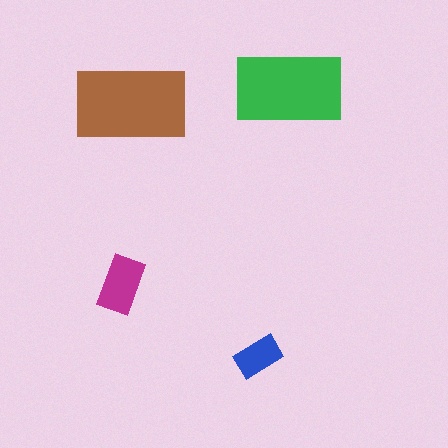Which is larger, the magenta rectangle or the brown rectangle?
The brown one.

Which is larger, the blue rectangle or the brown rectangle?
The brown one.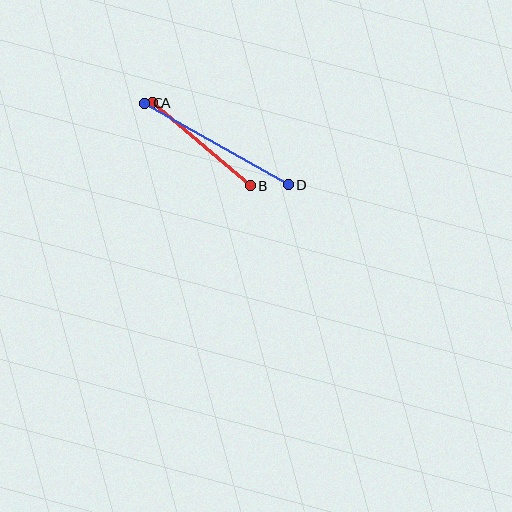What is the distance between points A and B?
The distance is approximately 128 pixels.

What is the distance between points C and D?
The distance is approximately 165 pixels.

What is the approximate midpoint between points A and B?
The midpoint is at approximately (202, 144) pixels.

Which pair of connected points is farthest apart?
Points C and D are farthest apart.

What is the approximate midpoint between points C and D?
The midpoint is at approximately (217, 144) pixels.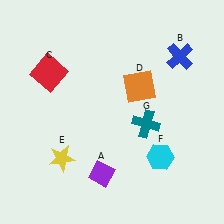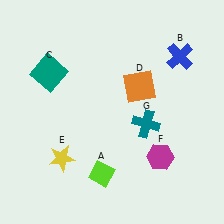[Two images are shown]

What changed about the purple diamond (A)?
In Image 1, A is purple. In Image 2, it changed to lime.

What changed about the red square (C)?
In Image 1, C is red. In Image 2, it changed to teal.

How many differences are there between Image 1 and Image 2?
There are 3 differences between the two images.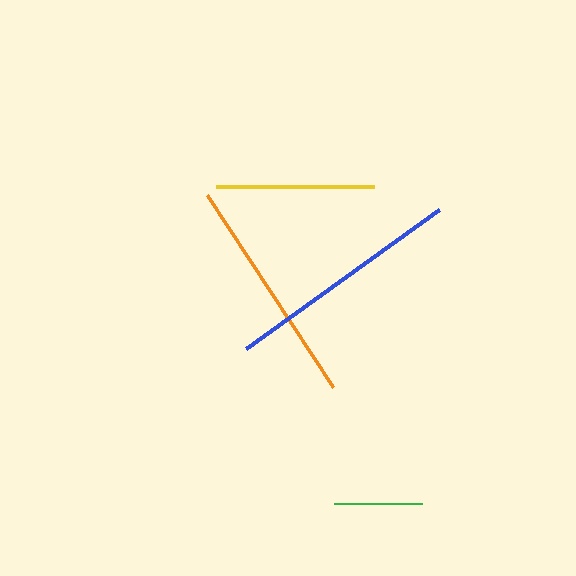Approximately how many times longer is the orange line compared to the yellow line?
The orange line is approximately 1.4 times the length of the yellow line.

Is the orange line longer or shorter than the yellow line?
The orange line is longer than the yellow line.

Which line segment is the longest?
The blue line is the longest at approximately 238 pixels.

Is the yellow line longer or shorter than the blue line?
The blue line is longer than the yellow line.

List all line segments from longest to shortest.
From longest to shortest: blue, orange, yellow, green.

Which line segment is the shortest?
The green line is the shortest at approximately 88 pixels.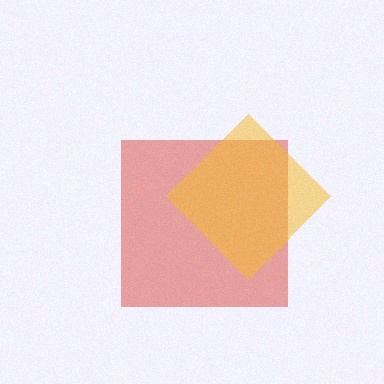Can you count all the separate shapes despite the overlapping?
Yes, there are 2 separate shapes.